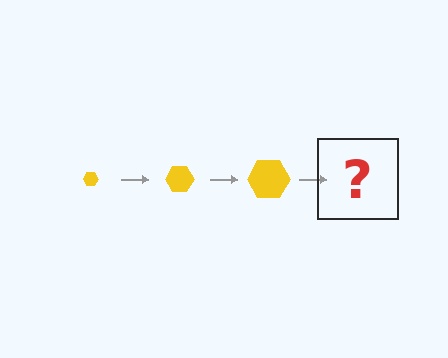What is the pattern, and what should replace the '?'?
The pattern is that the hexagon gets progressively larger each step. The '?' should be a yellow hexagon, larger than the previous one.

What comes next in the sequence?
The next element should be a yellow hexagon, larger than the previous one.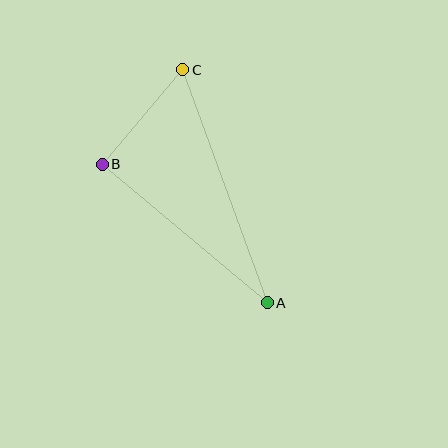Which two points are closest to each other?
Points B and C are closest to each other.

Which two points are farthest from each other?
Points A and C are farthest from each other.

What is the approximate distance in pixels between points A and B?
The distance between A and B is approximately 215 pixels.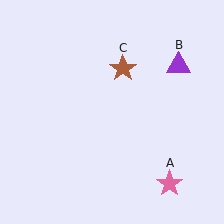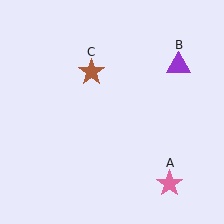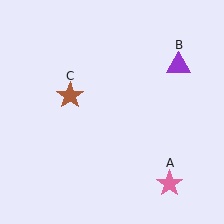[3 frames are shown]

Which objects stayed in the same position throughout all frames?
Pink star (object A) and purple triangle (object B) remained stationary.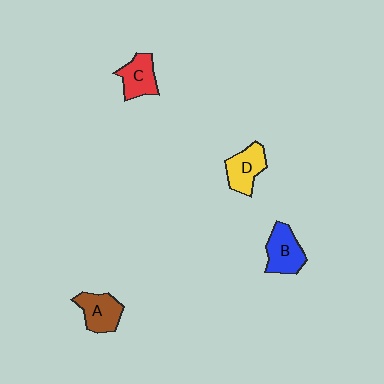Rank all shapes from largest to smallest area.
From largest to smallest: B (blue), D (yellow), A (brown), C (red).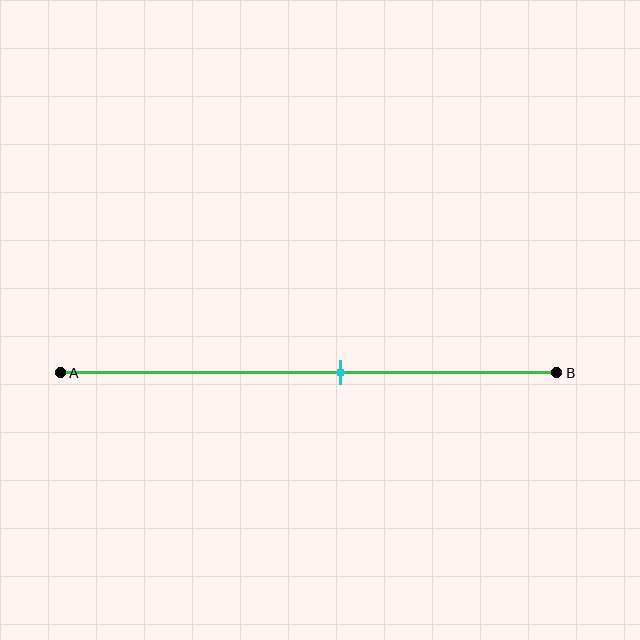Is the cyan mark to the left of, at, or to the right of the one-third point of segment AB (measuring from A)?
The cyan mark is to the right of the one-third point of segment AB.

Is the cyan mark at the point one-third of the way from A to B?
No, the mark is at about 55% from A, not at the 33% one-third point.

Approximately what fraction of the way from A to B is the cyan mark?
The cyan mark is approximately 55% of the way from A to B.